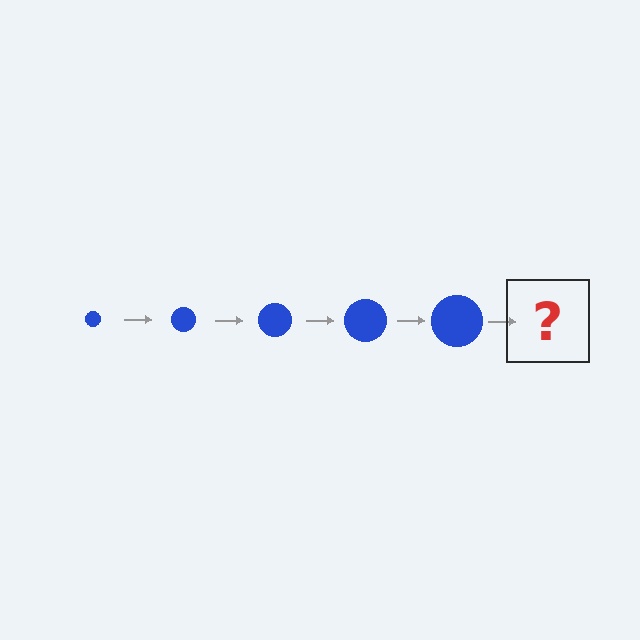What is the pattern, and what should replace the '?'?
The pattern is that the circle gets progressively larger each step. The '?' should be a blue circle, larger than the previous one.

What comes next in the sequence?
The next element should be a blue circle, larger than the previous one.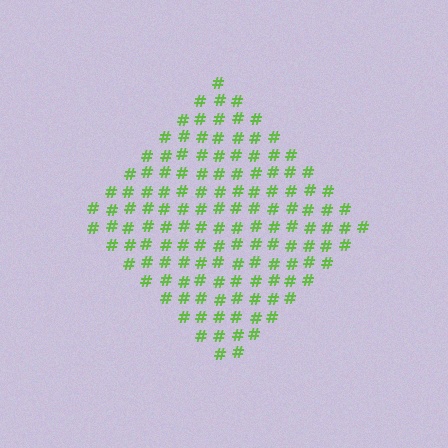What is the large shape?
The large shape is a diamond.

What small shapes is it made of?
It is made of small hash symbols.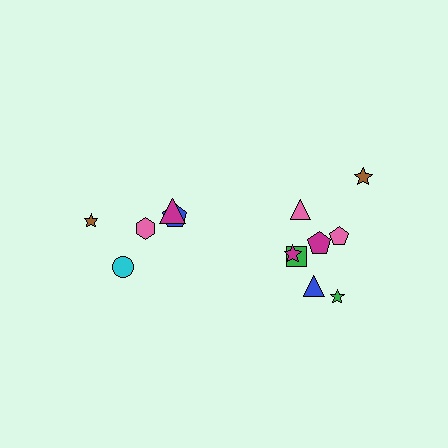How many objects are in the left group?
There are 5 objects.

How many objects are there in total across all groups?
There are 13 objects.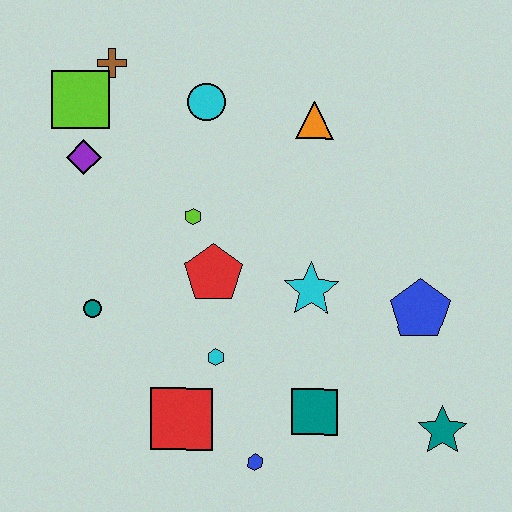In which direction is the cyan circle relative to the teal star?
The cyan circle is above the teal star.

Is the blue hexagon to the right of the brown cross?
Yes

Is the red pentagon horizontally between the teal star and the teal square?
No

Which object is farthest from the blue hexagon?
The brown cross is farthest from the blue hexagon.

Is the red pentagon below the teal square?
No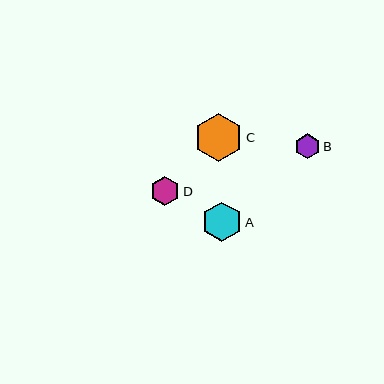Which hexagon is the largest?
Hexagon C is the largest with a size of approximately 48 pixels.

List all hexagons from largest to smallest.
From largest to smallest: C, A, D, B.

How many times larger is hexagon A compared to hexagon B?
Hexagon A is approximately 1.6 times the size of hexagon B.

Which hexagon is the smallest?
Hexagon B is the smallest with a size of approximately 25 pixels.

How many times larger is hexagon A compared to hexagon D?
Hexagon A is approximately 1.3 times the size of hexagon D.